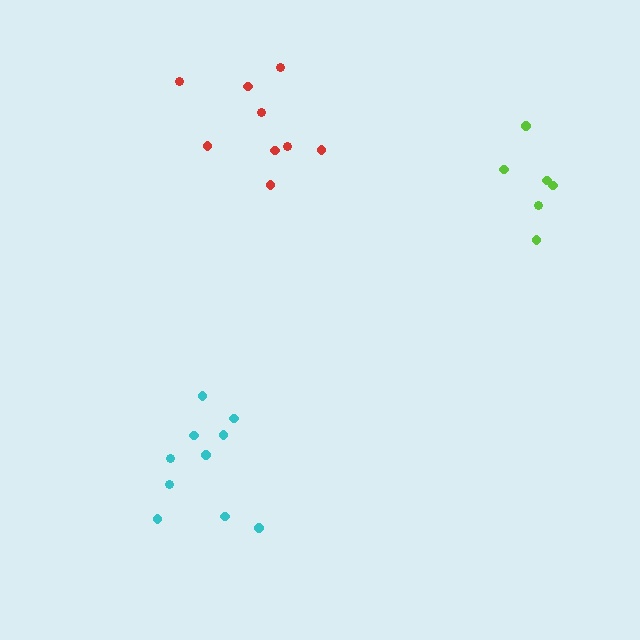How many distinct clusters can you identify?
There are 3 distinct clusters.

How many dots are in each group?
Group 1: 6 dots, Group 2: 9 dots, Group 3: 10 dots (25 total).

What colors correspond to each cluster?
The clusters are colored: lime, red, cyan.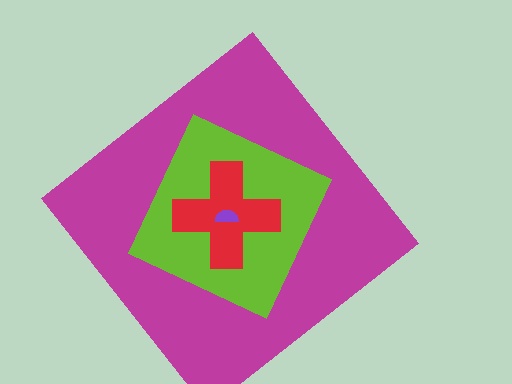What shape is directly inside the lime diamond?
The red cross.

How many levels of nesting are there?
4.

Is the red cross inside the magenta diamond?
Yes.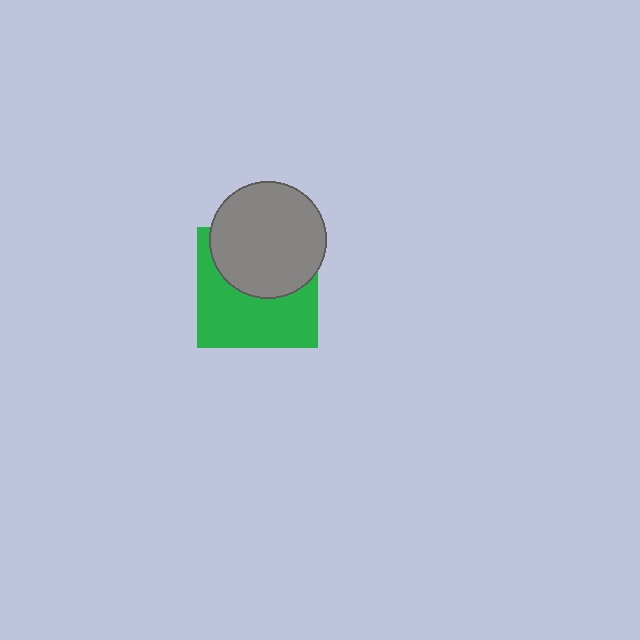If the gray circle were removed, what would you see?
You would see the complete green square.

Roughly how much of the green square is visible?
About half of it is visible (roughly 54%).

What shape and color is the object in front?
The object in front is a gray circle.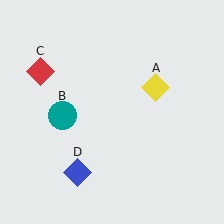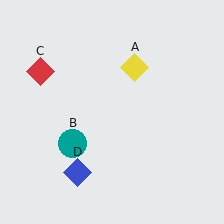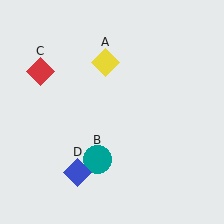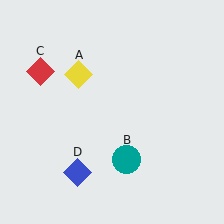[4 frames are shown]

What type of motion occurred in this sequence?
The yellow diamond (object A), teal circle (object B) rotated counterclockwise around the center of the scene.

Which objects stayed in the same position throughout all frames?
Red diamond (object C) and blue diamond (object D) remained stationary.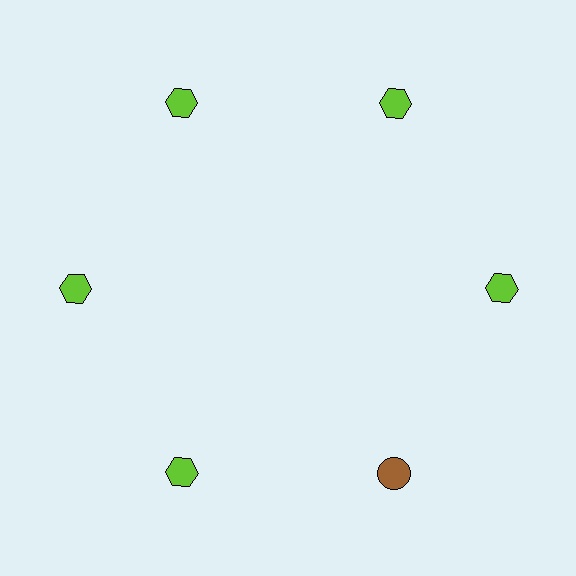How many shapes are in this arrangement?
There are 6 shapes arranged in a ring pattern.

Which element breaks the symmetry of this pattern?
The brown circle at roughly the 5 o'clock position breaks the symmetry. All other shapes are lime hexagons.